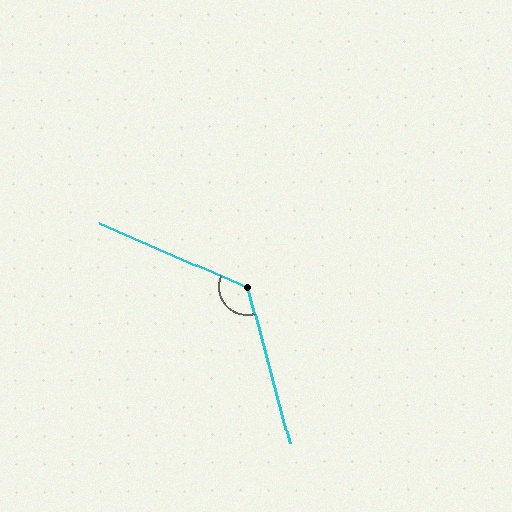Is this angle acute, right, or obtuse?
It is obtuse.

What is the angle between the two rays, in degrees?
Approximately 129 degrees.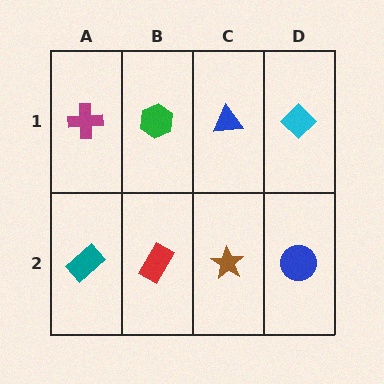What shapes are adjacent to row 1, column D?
A blue circle (row 2, column D), a blue triangle (row 1, column C).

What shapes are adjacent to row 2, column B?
A green hexagon (row 1, column B), a teal rectangle (row 2, column A), a brown star (row 2, column C).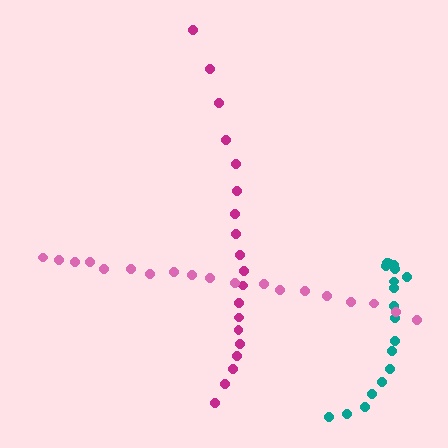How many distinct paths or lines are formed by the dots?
There are 3 distinct paths.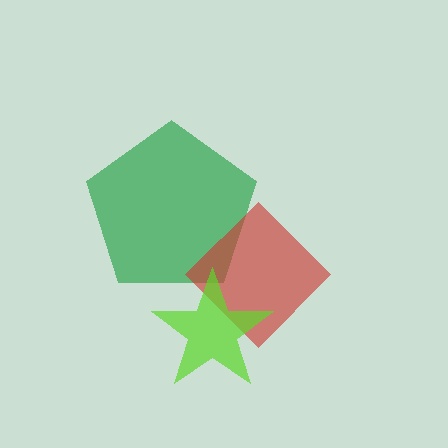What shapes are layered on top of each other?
The layered shapes are: a green pentagon, a red diamond, a lime star.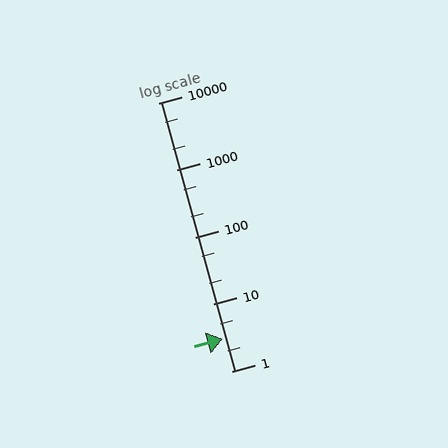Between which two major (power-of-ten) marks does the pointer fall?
The pointer is between 1 and 10.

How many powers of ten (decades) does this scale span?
The scale spans 4 decades, from 1 to 10000.